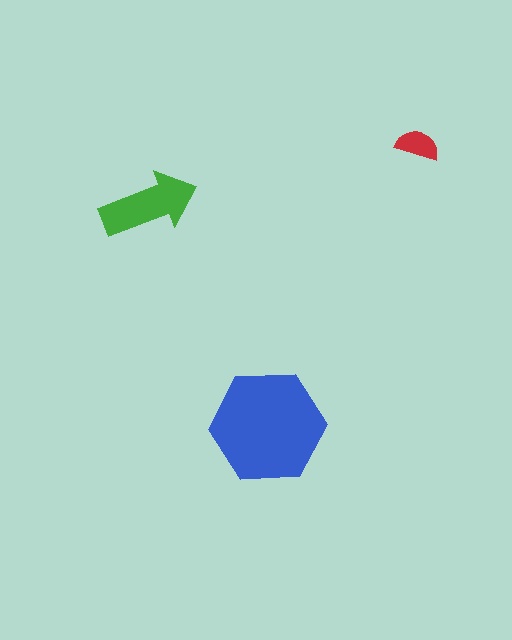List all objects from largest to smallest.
The blue hexagon, the green arrow, the red semicircle.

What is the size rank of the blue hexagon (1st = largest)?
1st.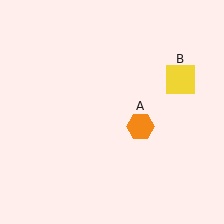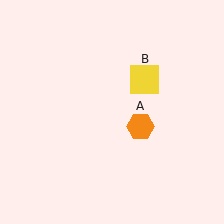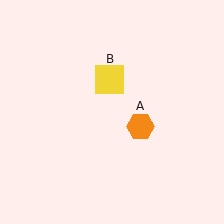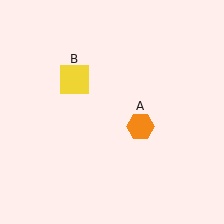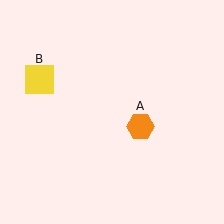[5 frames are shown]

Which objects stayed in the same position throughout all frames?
Orange hexagon (object A) remained stationary.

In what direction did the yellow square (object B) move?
The yellow square (object B) moved left.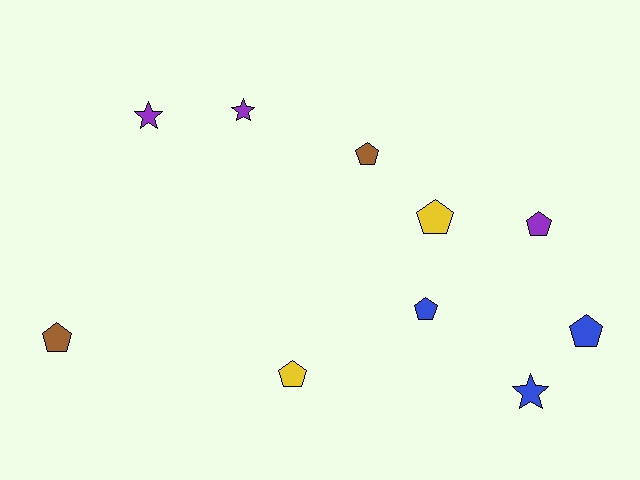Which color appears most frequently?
Purple, with 3 objects.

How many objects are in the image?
There are 10 objects.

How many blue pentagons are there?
There are 2 blue pentagons.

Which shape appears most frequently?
Pentagon, with 7 objects.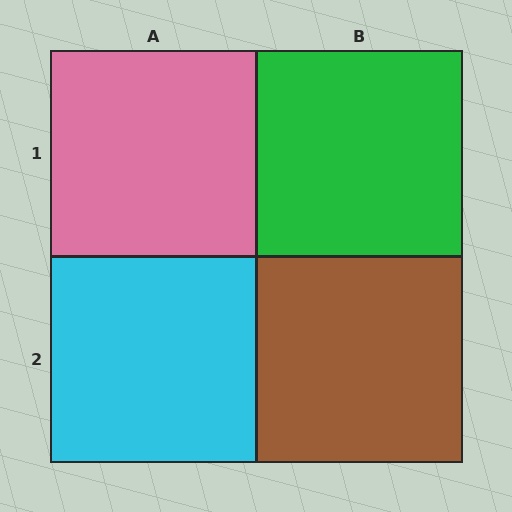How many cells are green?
1 cell is green.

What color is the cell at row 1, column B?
Green.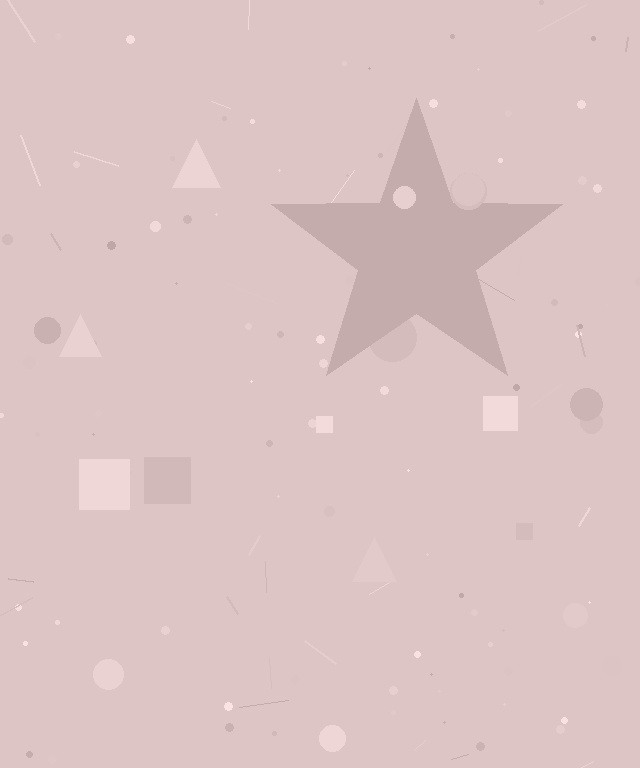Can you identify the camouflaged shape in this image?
The camouflaged shape is a star.